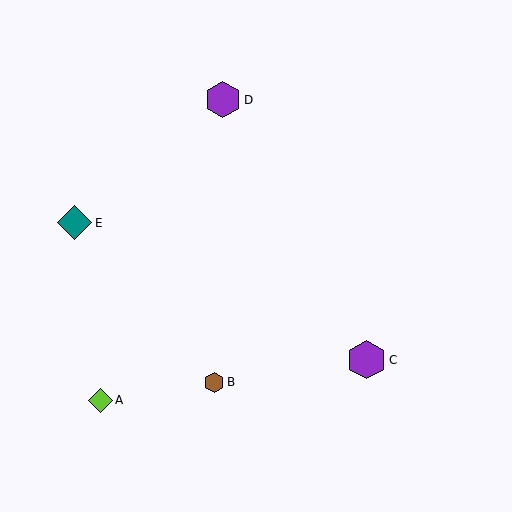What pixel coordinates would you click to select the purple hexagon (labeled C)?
Click at (366, 360) to select the purple hexagon C.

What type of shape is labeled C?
Shape C is a purple hexagon.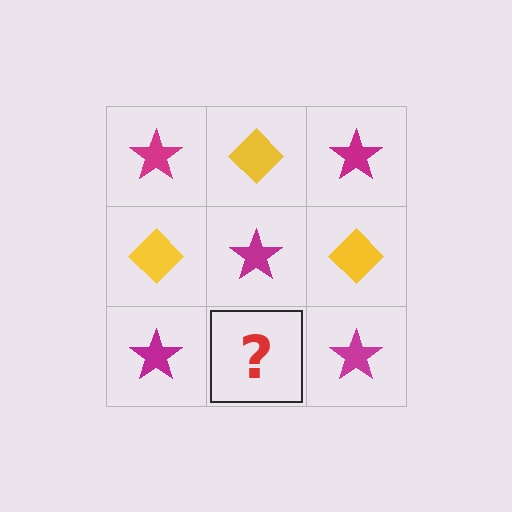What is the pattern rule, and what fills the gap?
The rule is that it alternates magenta star and yellow diamond in a checkerboard pattern. The gap should be filled with a yellow diamond.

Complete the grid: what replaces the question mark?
The question mark should be replaced with a yellow diamond.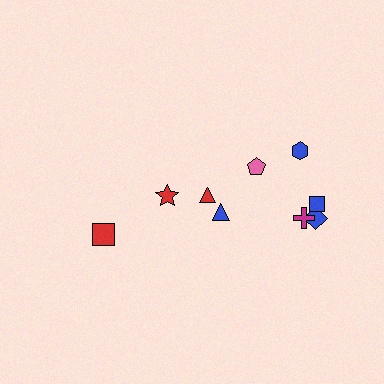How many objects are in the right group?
There are 6 objects.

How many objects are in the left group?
There are 3 objects.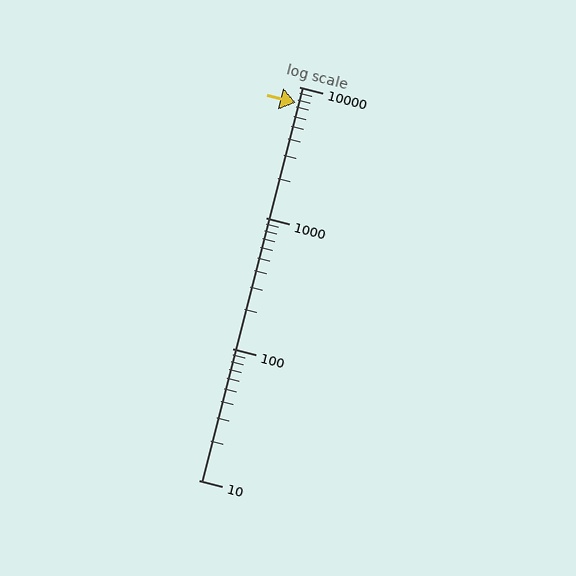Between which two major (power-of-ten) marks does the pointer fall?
The pointer is between 1000 and 10000.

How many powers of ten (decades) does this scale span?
The scale spans 3 decades, from 10 to 10000.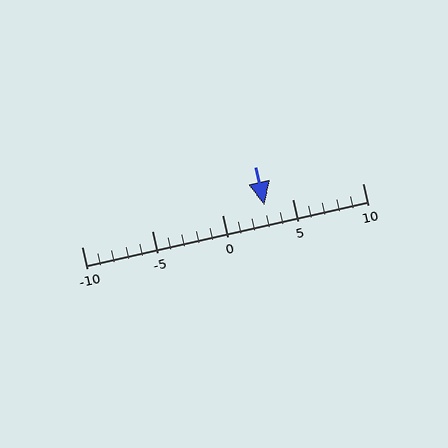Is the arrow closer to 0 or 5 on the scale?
The arrow is closer to 5.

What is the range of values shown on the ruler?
The ruler shows values from -10 to 10.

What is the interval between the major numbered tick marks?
The major tick marks are spaced 5 units apart.